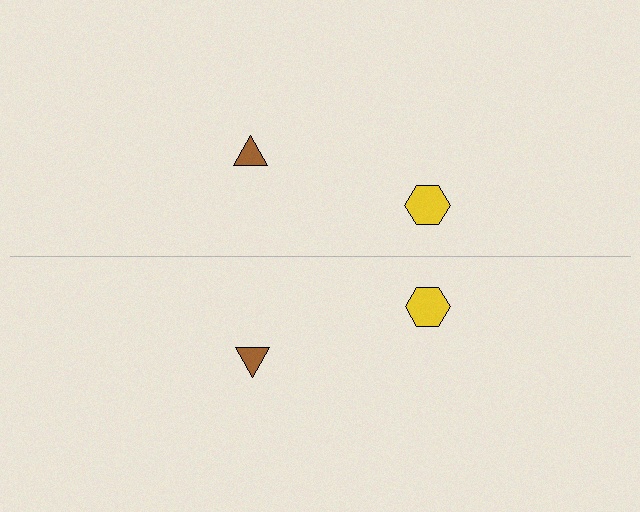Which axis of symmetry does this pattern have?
The pattern has a horizontal axis of symmetry running through the center of the image.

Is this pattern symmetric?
Yes, this pattern has bilateral (reflection) symmetry.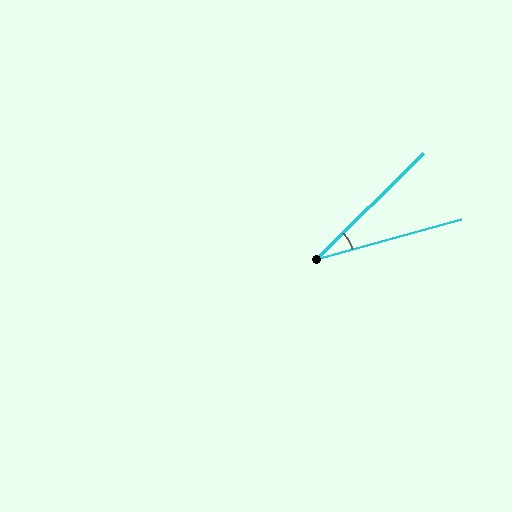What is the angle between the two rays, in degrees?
Approximately 29 degrees.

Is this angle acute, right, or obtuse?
It is acute.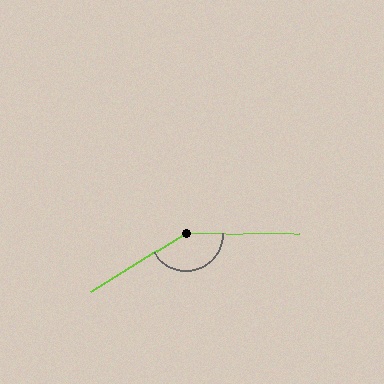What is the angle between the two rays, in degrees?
Approximately 150 degrees.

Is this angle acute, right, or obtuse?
It is obtuse.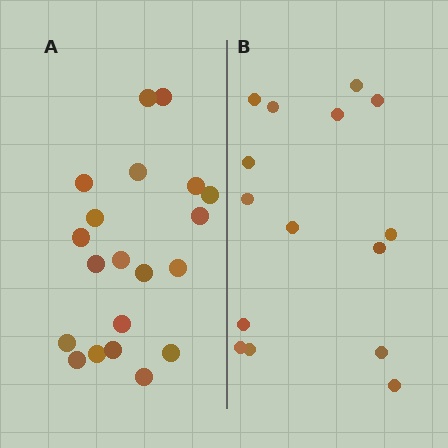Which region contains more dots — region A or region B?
Region A (the left region) has more dots.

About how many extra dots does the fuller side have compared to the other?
Region A has about 5 more dots than region B.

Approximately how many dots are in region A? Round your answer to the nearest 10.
About 20 dots.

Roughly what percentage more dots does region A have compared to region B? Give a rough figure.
About 35% more.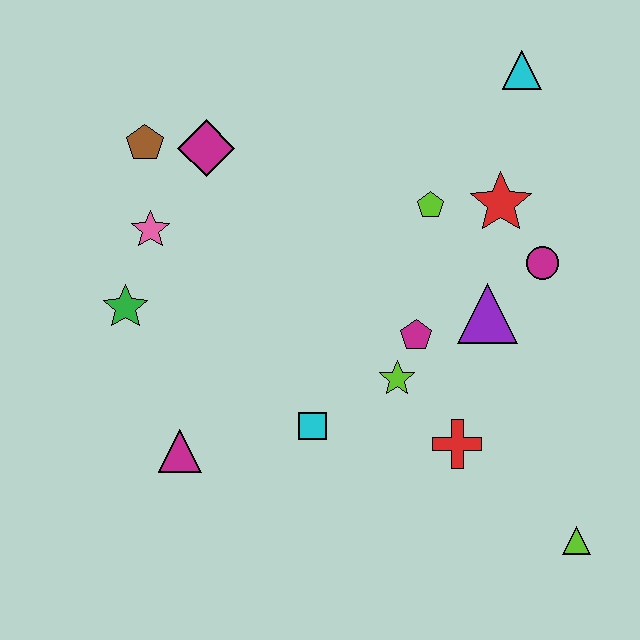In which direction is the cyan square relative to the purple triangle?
The cyan square is to the left of the purple triangle.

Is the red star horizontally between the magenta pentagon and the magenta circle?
Yes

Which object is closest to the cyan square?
The lime star is closest to the cyan square.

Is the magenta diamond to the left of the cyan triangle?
Yes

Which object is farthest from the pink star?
The lime triangle is farthest from the pink star.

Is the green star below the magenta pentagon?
No